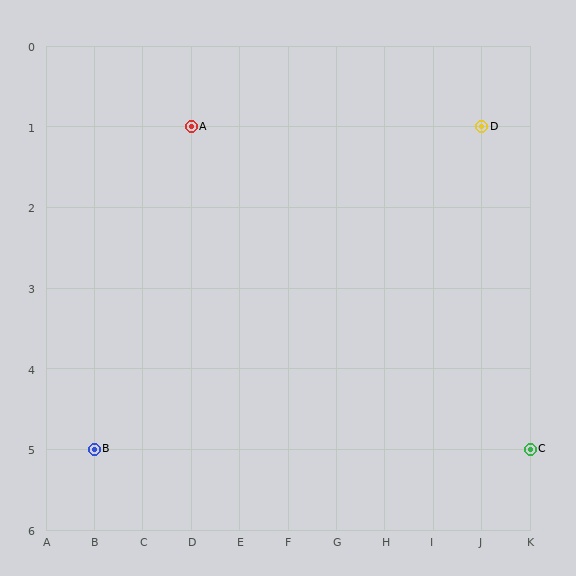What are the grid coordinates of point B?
Point B is at grid coordinates (B, 5).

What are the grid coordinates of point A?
Point A is at grid coordinates (D, 1).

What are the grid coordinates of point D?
Point D is at grid coordinates (J, 1).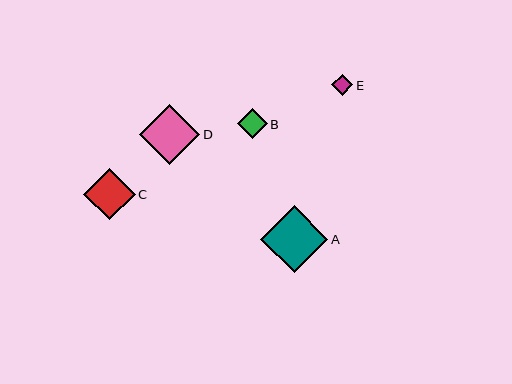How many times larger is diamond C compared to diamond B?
Diamond C is approximately 1.7 times the size of diamond B.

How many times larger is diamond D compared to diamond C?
Diamond D is approximately 1.2 times the size of diamond C.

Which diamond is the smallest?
Diamond E is the smallest with a size of approximately 21 pixels.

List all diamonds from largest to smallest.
From largest to smallest: A, D, C, B, E.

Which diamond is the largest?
Diamond A is the largest with a size of approximately 67 pixels.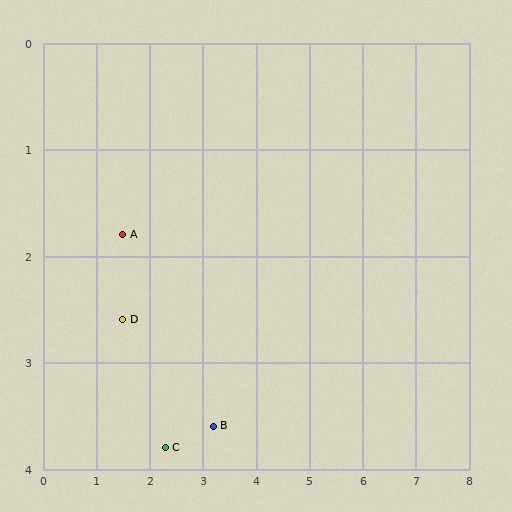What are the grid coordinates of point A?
Point A is at approximately (1.5, 1.8).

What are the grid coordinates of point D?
Point D is at approximately (1.5, 2.6).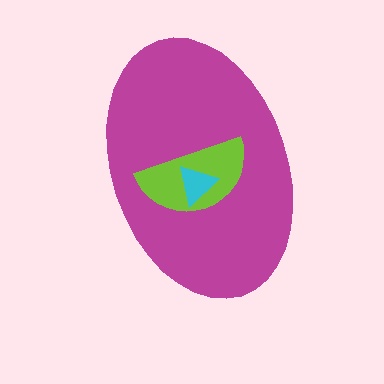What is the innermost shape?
The cyan triangle.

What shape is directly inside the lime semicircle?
The cyan triangle.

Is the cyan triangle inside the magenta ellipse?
Yes.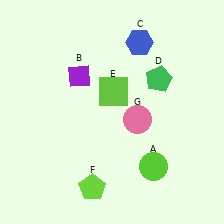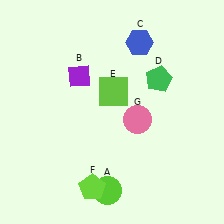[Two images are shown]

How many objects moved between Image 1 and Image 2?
1 object moved between the two images.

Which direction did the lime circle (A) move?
The lime circle (A) moved left.